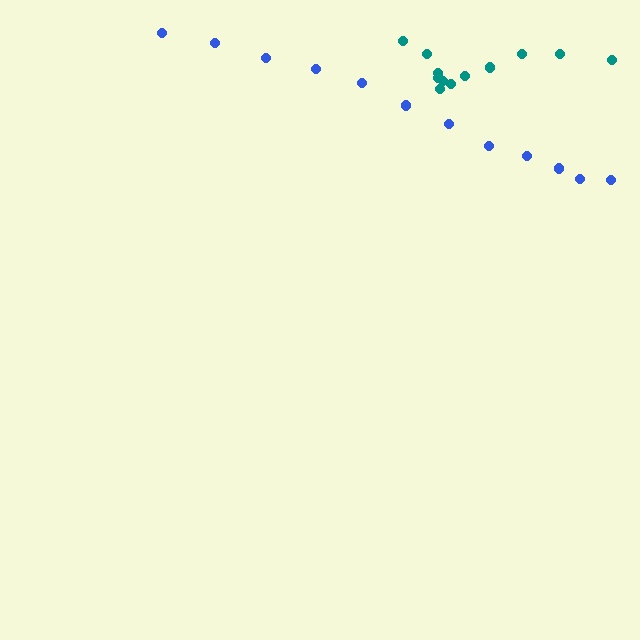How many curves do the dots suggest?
There are 2 distinct paths.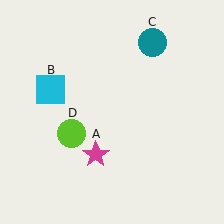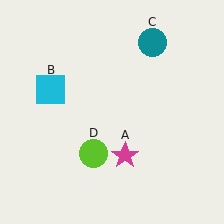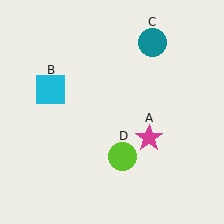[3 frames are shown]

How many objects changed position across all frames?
2 objects changed position: magenta star (object A), lime circle (object D).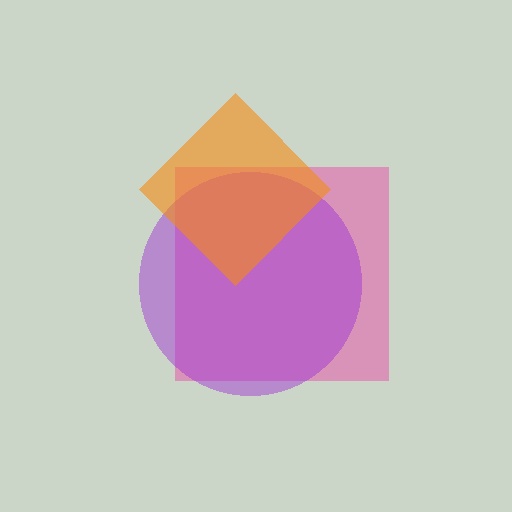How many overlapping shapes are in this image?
There are 3 overlapping shapes in the image.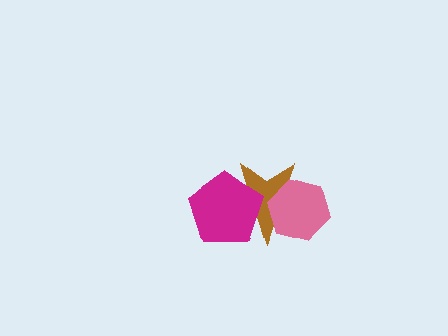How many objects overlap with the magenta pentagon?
1 object overlaps with the magenta pentagon.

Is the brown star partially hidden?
Yes, it is partially covered by another shape.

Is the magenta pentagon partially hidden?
No, no other shape covers it.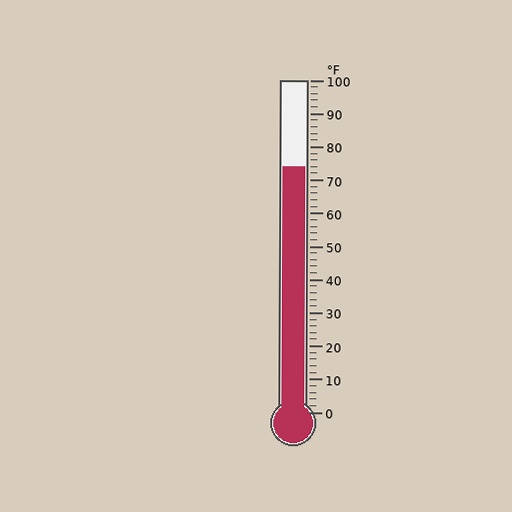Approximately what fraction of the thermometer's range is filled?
The thermometer is filled to approximately 75% of its range.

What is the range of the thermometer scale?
The thermometer scale ranges from 0°F to 100°F.